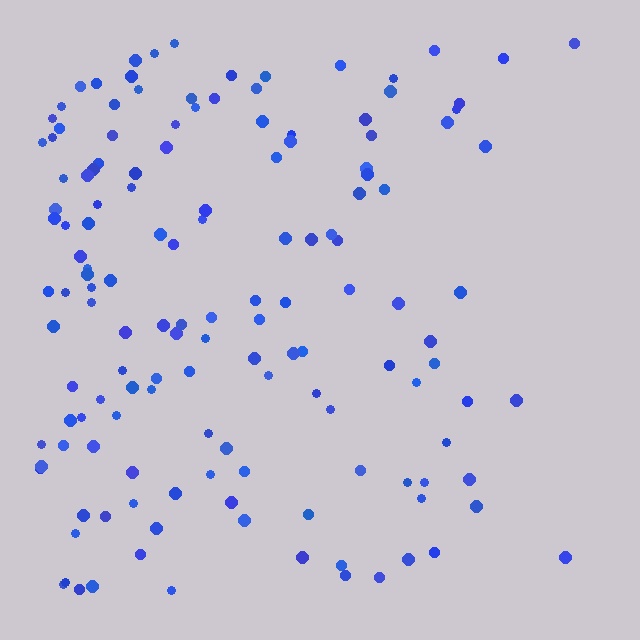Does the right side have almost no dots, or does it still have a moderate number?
Still a moderate number, just noticeably fewer than the left.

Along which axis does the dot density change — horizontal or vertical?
Horizontal.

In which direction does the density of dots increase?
From right to left, with the left side densest.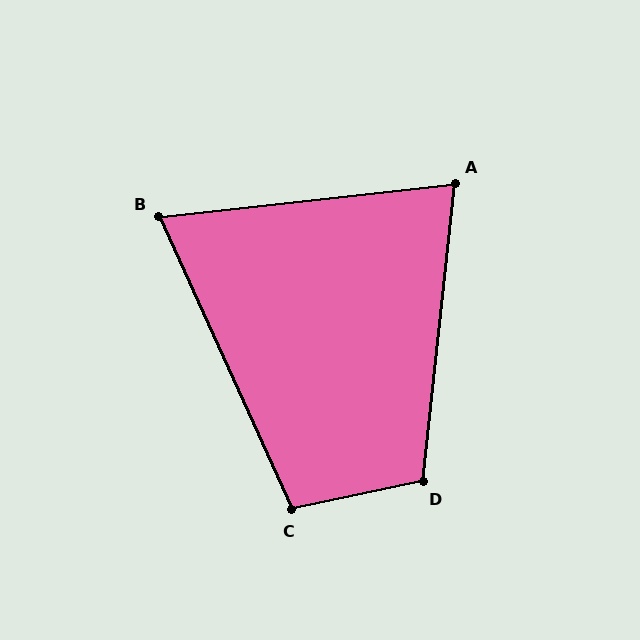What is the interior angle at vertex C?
Approximately 102 degrees (obtuse).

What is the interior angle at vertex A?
Approximately 78 degrees (acute).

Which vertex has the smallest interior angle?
B, at approximately 72 degrees.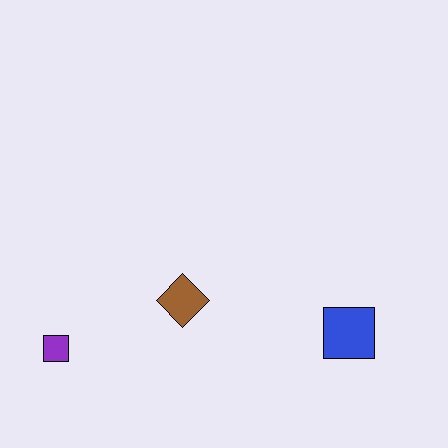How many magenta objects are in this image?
There are no magenta objects.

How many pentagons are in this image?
There are no pentagons.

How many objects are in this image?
There are 3 objects.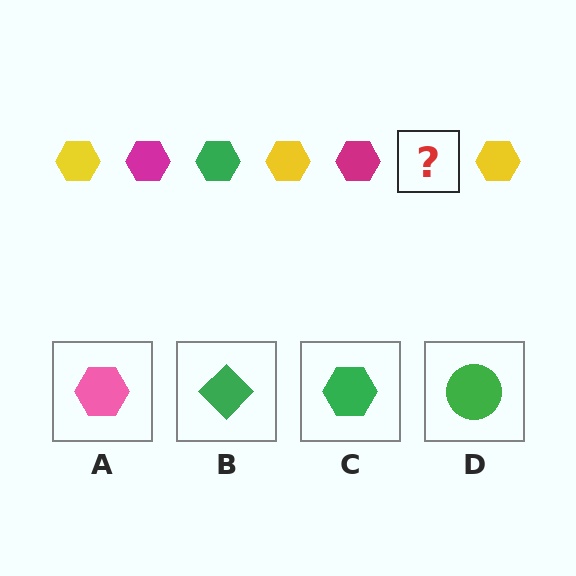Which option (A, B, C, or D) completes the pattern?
C.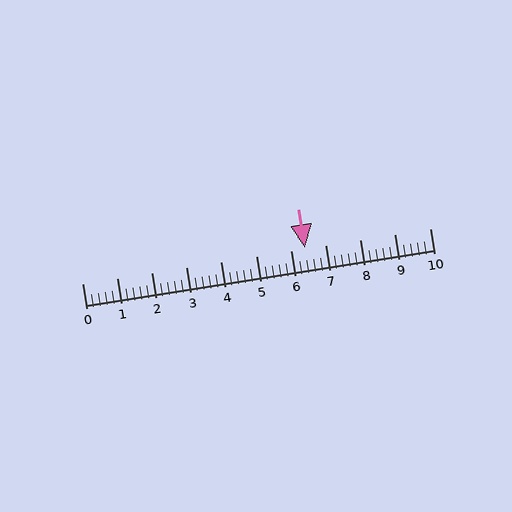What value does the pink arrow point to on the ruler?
The pink arrow points to approximately 6.4.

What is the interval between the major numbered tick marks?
The major tick marks are spaced 1 units apart.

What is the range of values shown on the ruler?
The ruler shows values from 0 to 10.